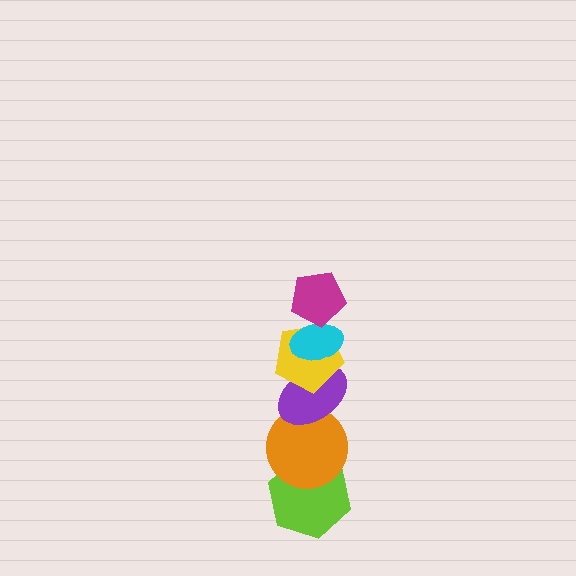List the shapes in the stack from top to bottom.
From top to bottom: the magenta pentagon, the cyan ellipse, the yellow pentagon, the purple ellipse, the orange circle, the lime hexagon.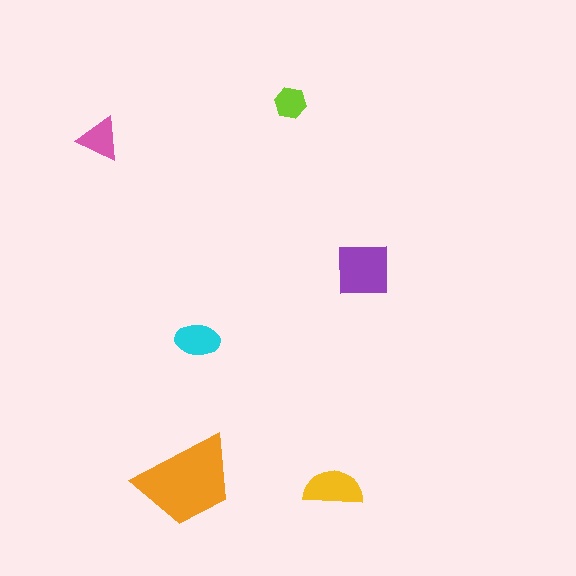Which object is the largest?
The orange trapezoid.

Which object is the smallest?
The lime hexagon.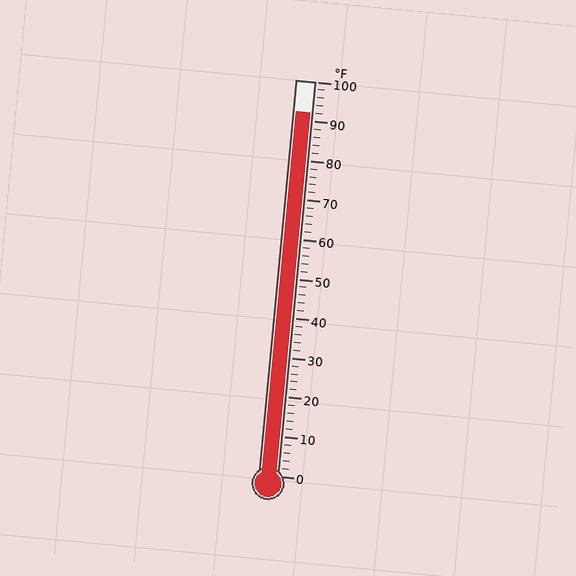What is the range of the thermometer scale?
The thermometer scale ranges from 0°F to 100°F.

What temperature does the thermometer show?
The thermometer shows approximately 92°F.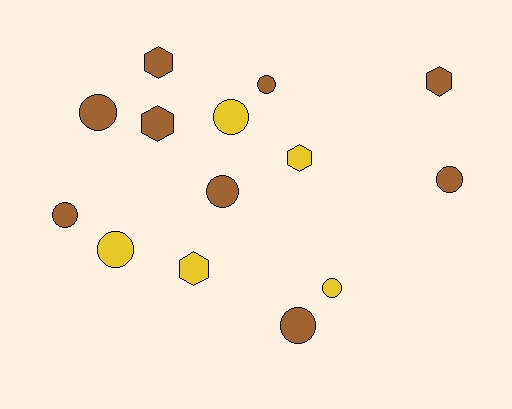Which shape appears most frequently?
Circle, with 9 objects.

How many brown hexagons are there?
There are 3 brown hexagons.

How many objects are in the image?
There are 14 objects.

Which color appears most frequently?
Brown, with 9 objects.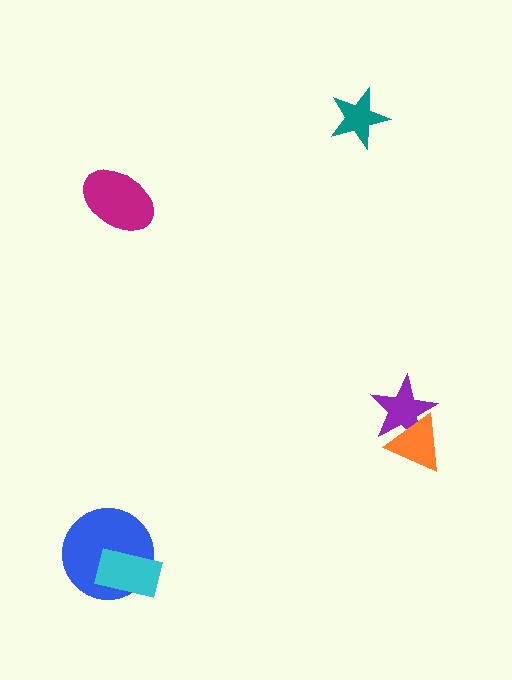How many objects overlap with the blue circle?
1 object overlaps with the blue circle.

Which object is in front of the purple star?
The orange triangle is in front of the purple star.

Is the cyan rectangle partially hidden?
No, no other shape covers it.